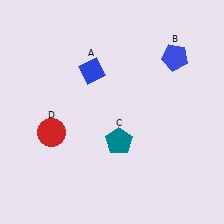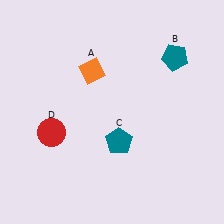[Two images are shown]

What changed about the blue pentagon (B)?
In Image 1, B is blue. In Image 2, it changed to teal.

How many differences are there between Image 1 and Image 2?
There are 2 differences between the two images.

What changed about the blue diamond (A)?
In Image 1, A is blue. In Image 2, it changed to orange.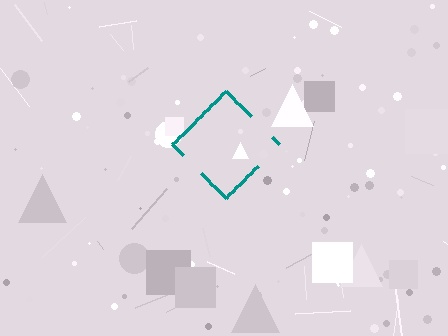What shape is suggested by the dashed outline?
The dashed outline suggests a diamond.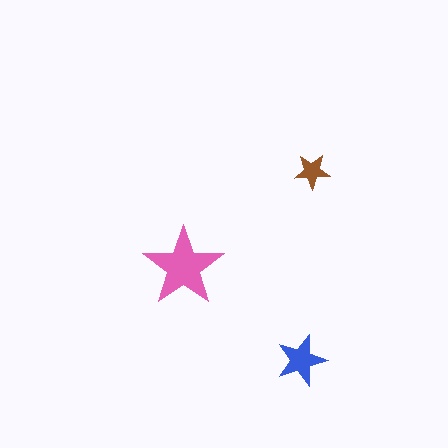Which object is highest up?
The brown star is topmost.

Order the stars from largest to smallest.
the pink one, the blue one, the brown one.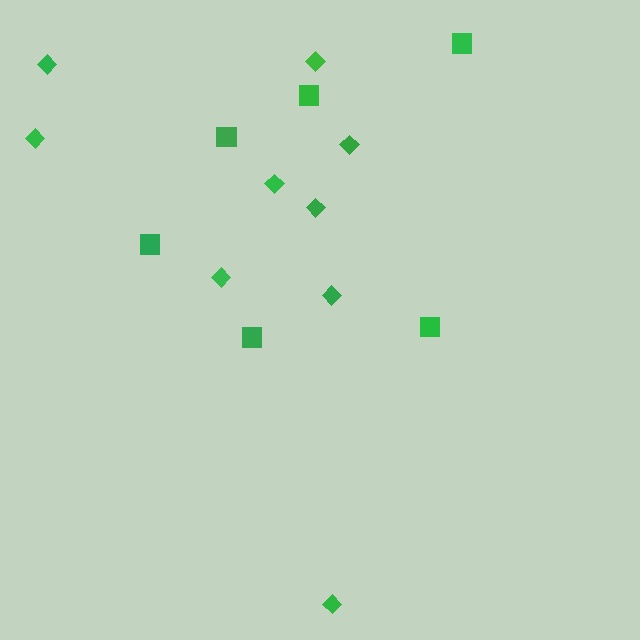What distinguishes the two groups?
There are 2 groups: one group of diamonds (9) and one group of squares (6).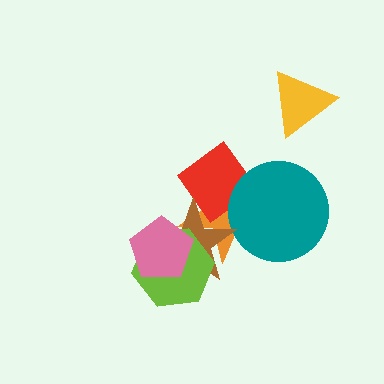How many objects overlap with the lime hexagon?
3 objects overlap with the lime hexagon.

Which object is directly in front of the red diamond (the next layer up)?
The teal circle is directly in front of the red diamond.